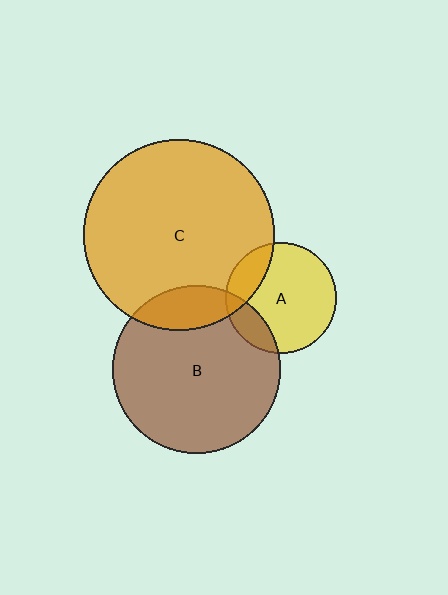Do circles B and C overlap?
Yes.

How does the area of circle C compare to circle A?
Approximately 3.0 times.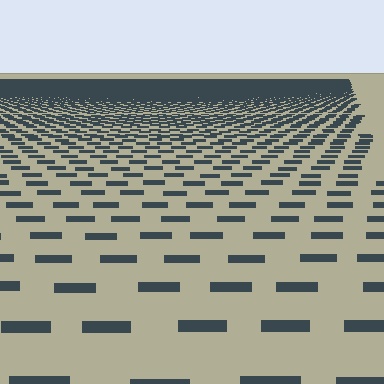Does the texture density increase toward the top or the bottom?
Density increases toward the top.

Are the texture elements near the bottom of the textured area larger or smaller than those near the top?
Larger. Near the bottom, elements are closer to the viewer and appear at a bigger on-screen size.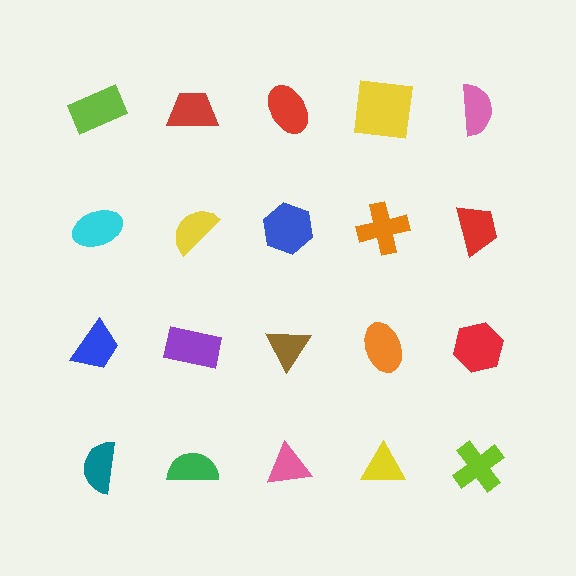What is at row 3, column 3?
A brown triangle.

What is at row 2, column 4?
An orange cross.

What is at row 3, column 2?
A purple rectangle.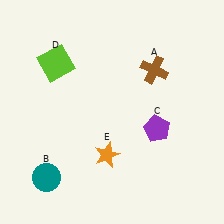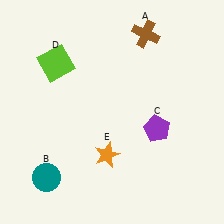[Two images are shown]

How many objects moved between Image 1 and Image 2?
1 object moved between the two images.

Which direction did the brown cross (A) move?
The brown cross (A) moved up.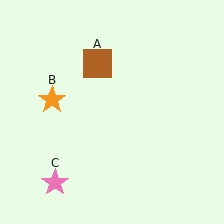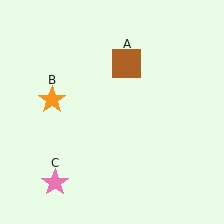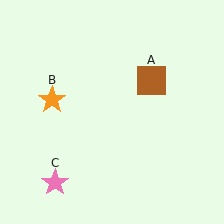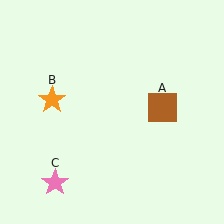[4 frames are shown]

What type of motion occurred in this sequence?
The brown square (object A) rotated clockwise around the center of the scene.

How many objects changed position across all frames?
1 object changed position: brown square (object A).